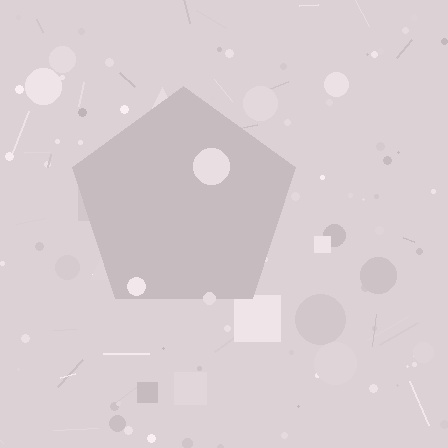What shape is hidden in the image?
A pentagon is hidden in the image.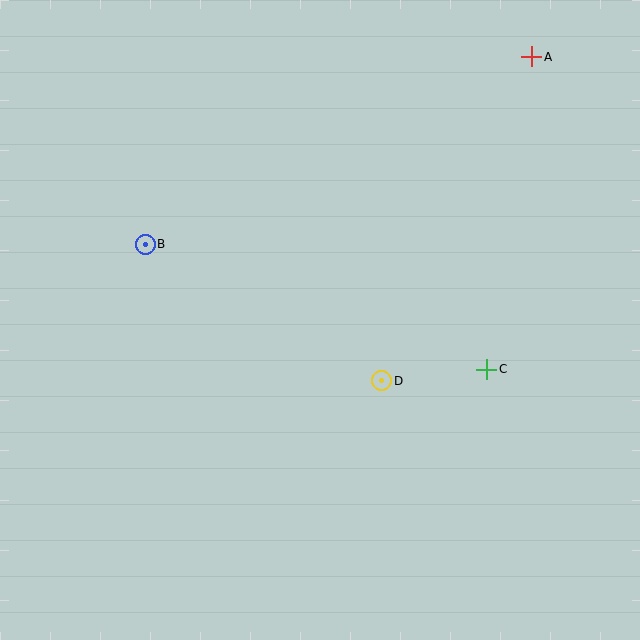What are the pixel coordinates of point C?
Point C is at (487, 369).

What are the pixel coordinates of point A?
Point A is at (532, 57).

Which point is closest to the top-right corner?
Point A is closest to the top-right corner.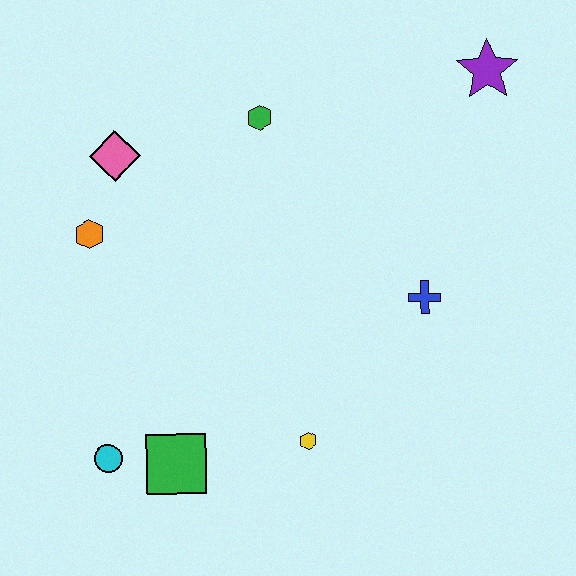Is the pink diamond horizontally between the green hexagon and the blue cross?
No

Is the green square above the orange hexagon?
No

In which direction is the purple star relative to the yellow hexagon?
The purple star is above the yellow hexagon.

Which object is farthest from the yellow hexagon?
The purple star is farthest from the yellow hexagon.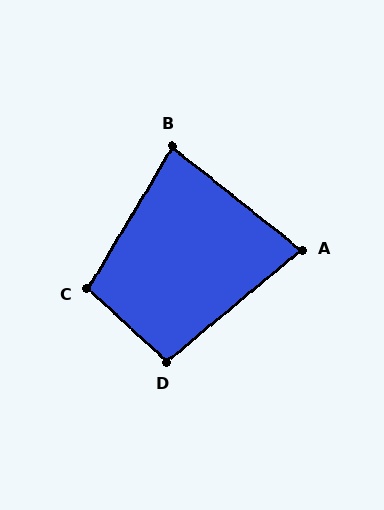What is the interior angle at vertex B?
Approximately 82 degrees (acute).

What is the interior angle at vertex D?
Approximately 98 degrees (obtuse).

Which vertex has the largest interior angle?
C, at approximately 102 degrees.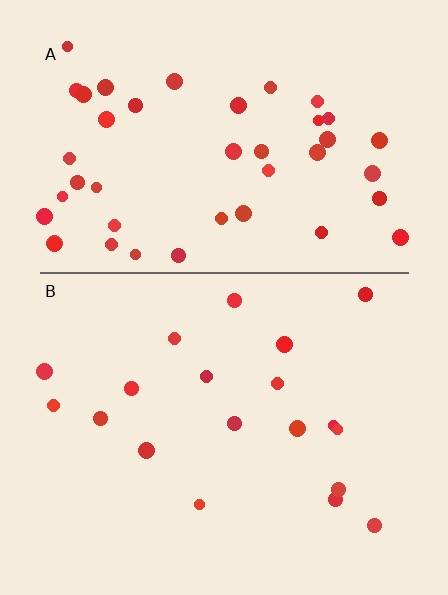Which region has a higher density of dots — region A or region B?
A (the top).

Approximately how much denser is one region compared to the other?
Approximately 2.2× — region A over region B.